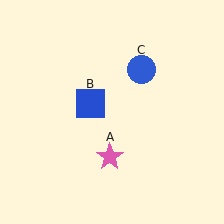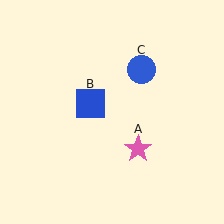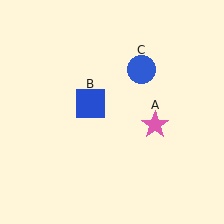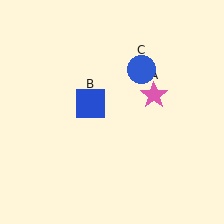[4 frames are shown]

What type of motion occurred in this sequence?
The pink star (object A) rotated counterclockwise around the center of the scene.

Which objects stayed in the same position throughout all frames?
Blue square (object B) and blue circle (object C) remained stationary.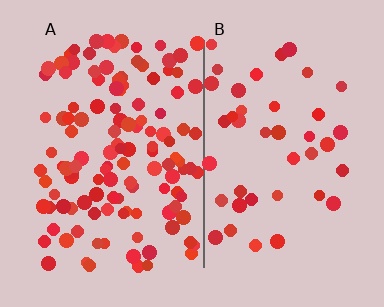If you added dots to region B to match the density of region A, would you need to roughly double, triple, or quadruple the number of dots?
Approximately triple.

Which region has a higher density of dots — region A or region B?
A (the left).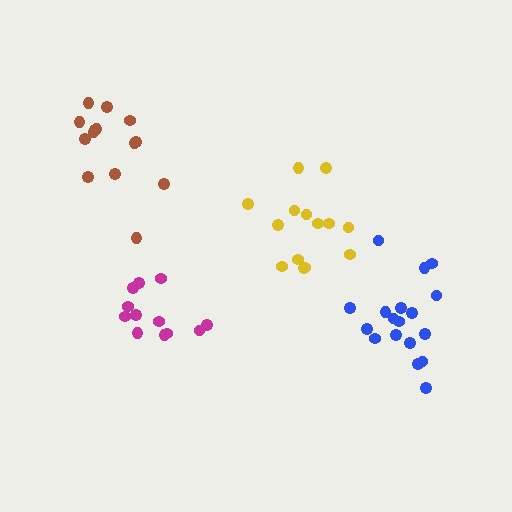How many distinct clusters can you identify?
There are 4 distinct clusters.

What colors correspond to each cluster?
The clusters are colored: blue, brown, magenta, yellow.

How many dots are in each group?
Group 1: 18 dots, Group 2: 14 dots, Group 3: 12 dots, Group 4: 14 dots (58 total).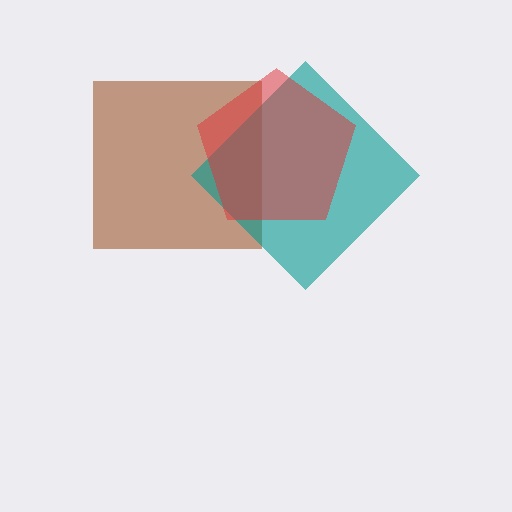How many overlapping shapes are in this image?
There are 3 overlapping shapes in the image.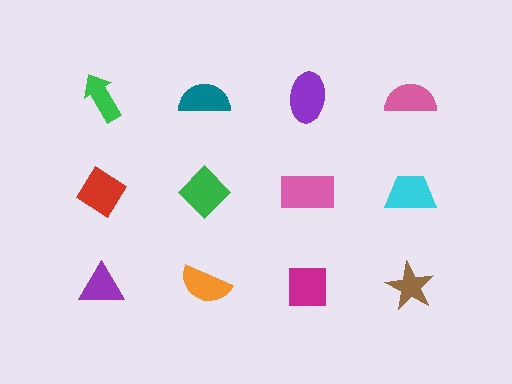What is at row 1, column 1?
A green arrow.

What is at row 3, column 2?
An orange semicircle.